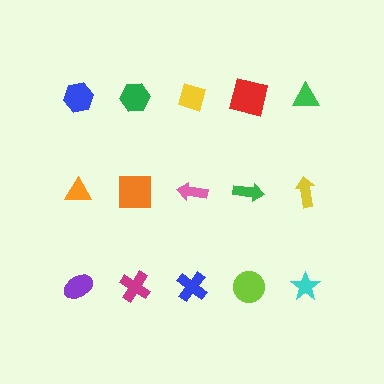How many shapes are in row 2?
5 shapes.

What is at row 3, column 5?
A cyan star.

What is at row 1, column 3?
A yellow diamond.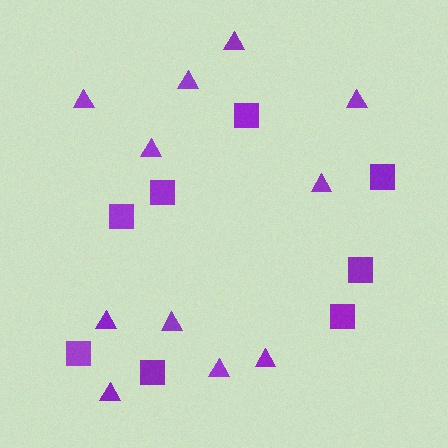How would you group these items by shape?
There are 2 groups: one group of triangles (11) and one group of squares (8).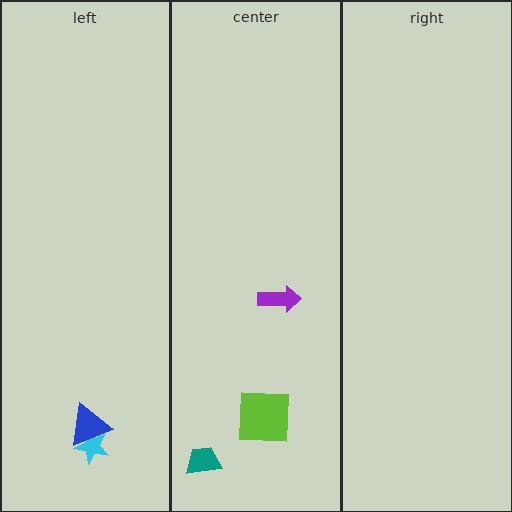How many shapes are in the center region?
3.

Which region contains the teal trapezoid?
The center region.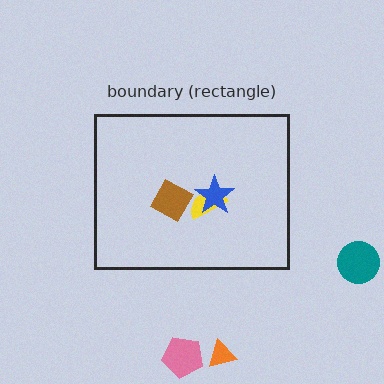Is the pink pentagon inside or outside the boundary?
Outside.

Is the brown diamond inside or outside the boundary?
Inside.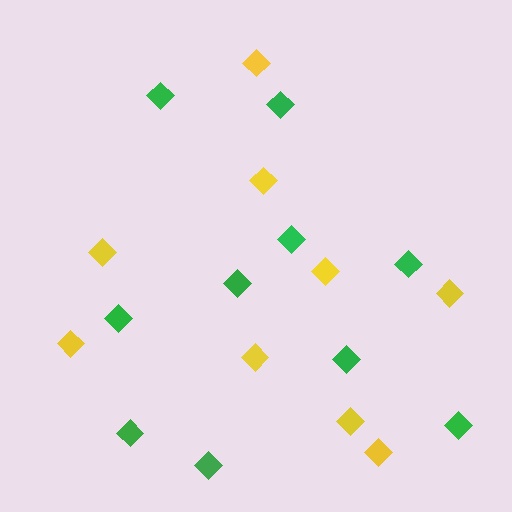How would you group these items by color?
There are 2 groups: one group of green diamonds (10) and one group of yellow diamonds (9).